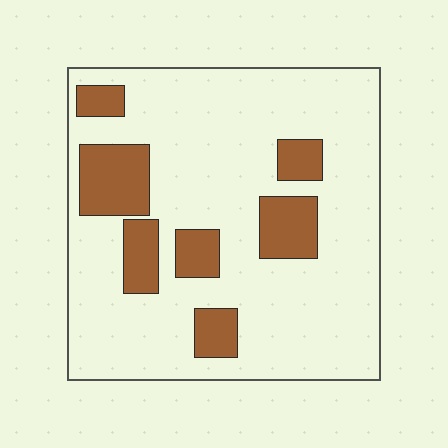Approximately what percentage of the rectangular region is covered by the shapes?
Approximately 20%.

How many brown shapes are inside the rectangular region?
7.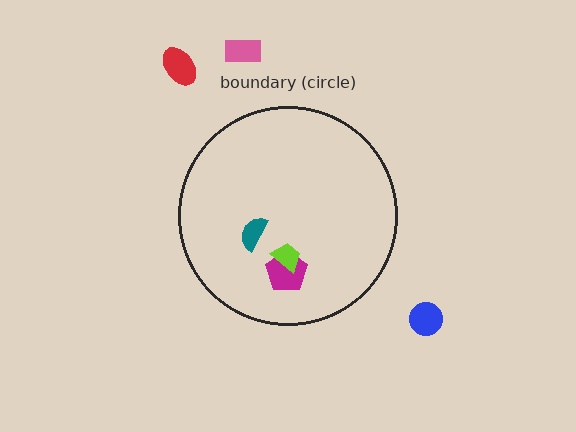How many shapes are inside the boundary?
3 inside, 3 outside.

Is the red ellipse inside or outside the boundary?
Outside.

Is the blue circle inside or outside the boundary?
Outside.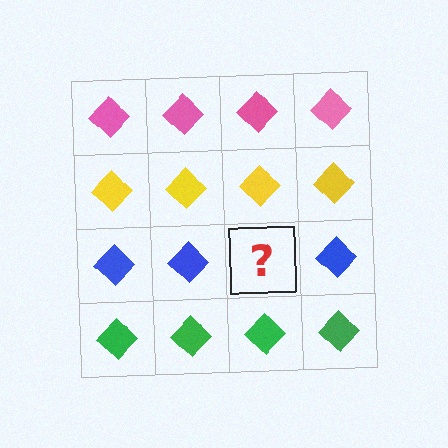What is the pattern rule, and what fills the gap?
The rule is that each row has a consistent color. The gap should be filled with a blue diamond.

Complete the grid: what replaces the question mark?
The question mark should be replaced with a blue diamond.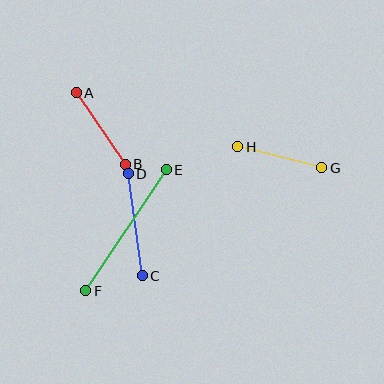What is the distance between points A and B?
The distance is approximately 87 pixels.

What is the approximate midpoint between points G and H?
The midpoint is at approximately (280, 157) pixels.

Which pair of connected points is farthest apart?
Points E and F are farthest apart.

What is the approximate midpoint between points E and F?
The midpoint is at approximately (126, 230) pixels.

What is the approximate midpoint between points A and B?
The midpoint is at approximately (101, 129) pixels.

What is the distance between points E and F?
The distance is approximately 145 pixels.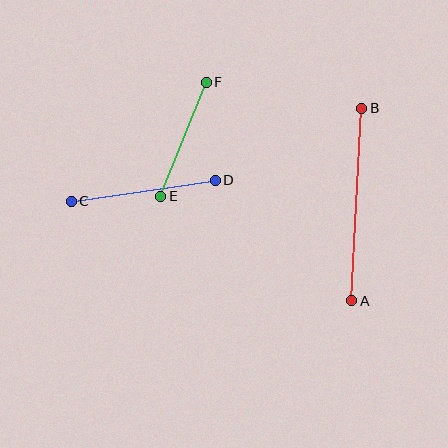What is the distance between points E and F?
The distance is approximately 123 pixels.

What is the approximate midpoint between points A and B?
The midpoint is at approximately (357, 204) pixels.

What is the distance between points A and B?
The distance is approximately 193 pixels.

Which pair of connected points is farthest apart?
Points A and B are farthest apart.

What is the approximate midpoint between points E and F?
The midpoint is at approximately (184, 139) pixels.